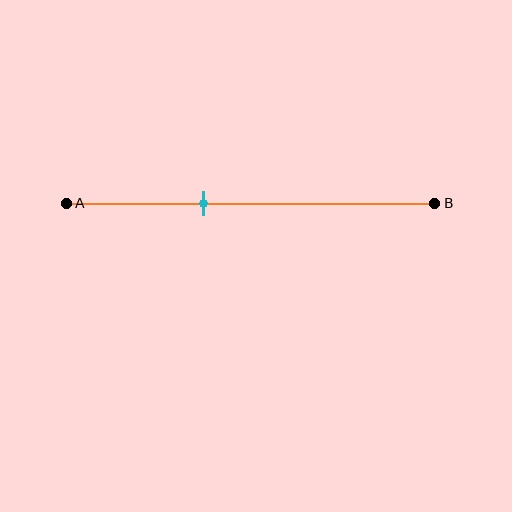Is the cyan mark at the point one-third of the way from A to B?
No, the mark is at about 35% from A, not at the 33% one-third point.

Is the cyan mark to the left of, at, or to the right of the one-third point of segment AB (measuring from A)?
The cyan mark is to the right of the one-third point of segment AB.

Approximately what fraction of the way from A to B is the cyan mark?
The cyan mark is approximately 35% of the way from A to B.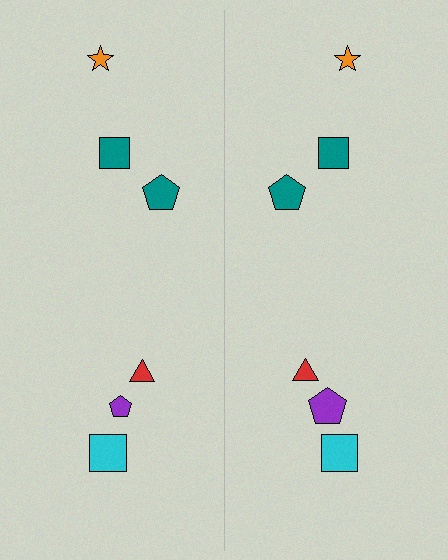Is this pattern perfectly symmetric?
No, the pattern is not perfectly symmetric. The purple pentagon on the right side has a different size than its mirror counterpart.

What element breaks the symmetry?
The purple pentagon on the right side has a different size than its mirror counterpart.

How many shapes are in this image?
There are 12 shapes in this image.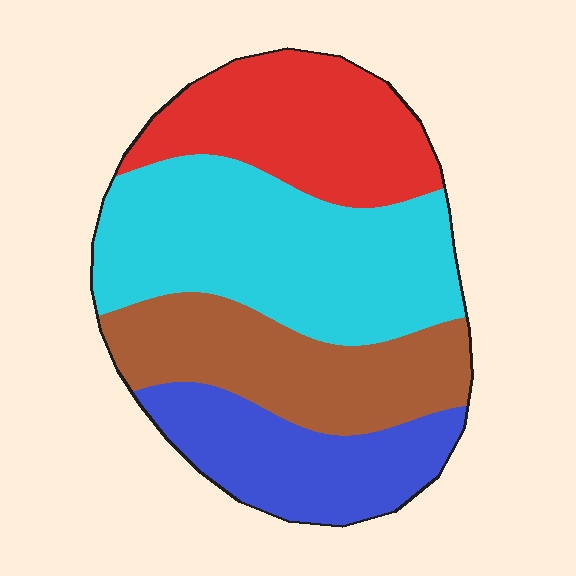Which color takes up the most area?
Cyan, at roughly 35%.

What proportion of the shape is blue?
Blue takes up about one fifth (1/5) of the shape.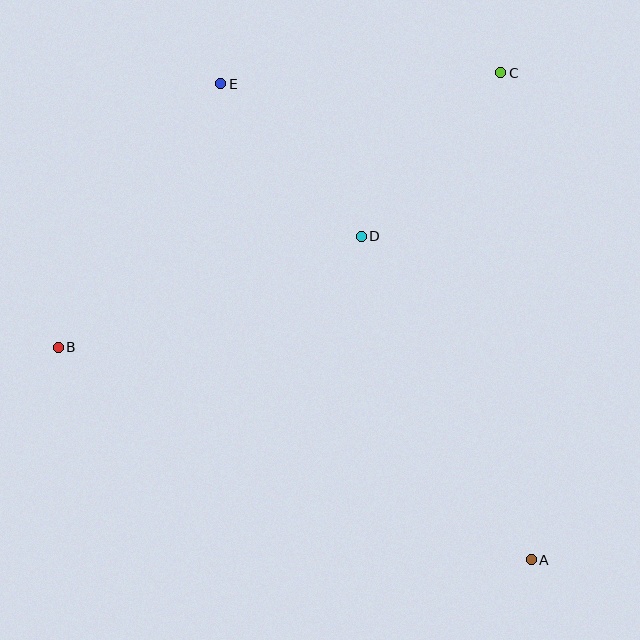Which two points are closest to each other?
Points D and E are closest to each other.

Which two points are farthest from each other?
Points A and E are farthest from each other.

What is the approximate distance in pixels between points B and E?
The distance between B and E is approximately 309 pixels.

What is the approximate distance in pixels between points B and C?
The distance between B and C is approximately 520 pixels.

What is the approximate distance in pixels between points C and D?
The distance between C and D is approximately 215 pixels.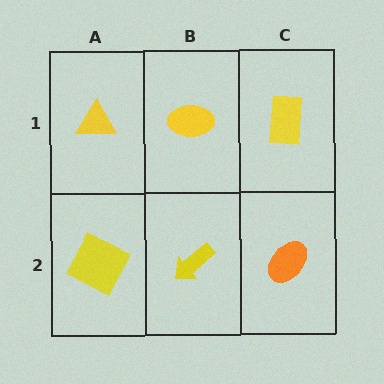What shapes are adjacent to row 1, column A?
A yellow square (row 2, column A), a yellow ellipse (row 1, column B).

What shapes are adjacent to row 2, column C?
A yellow rectangle (row 1, column C), a yellow arrow (row 2, column B).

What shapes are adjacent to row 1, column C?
An orange ellipse (row 2, column C), a yellow ellipse (row 1, column B).